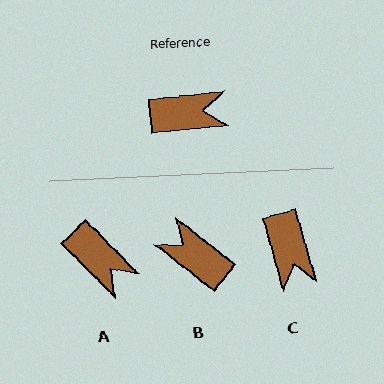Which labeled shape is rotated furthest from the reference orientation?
B, about 135 degrees away.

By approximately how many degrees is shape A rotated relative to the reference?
Approximately 51 degrees clockwise.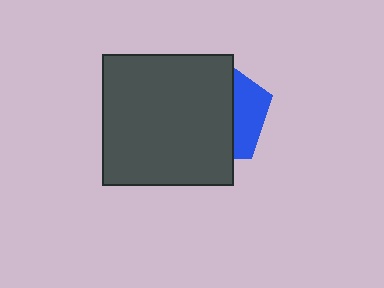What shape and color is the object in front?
The object in front is a dark gray square.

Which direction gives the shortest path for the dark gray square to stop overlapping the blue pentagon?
Moving left gives the shortest separation.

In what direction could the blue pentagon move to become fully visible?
The blue pentagon could move right. That would shift it out from behind the dark gray square entirely.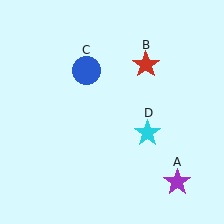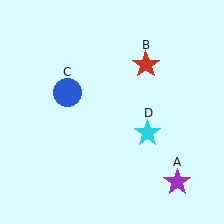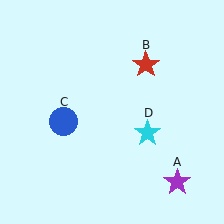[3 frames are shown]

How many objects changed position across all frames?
1 object changed position: blue circle (object C).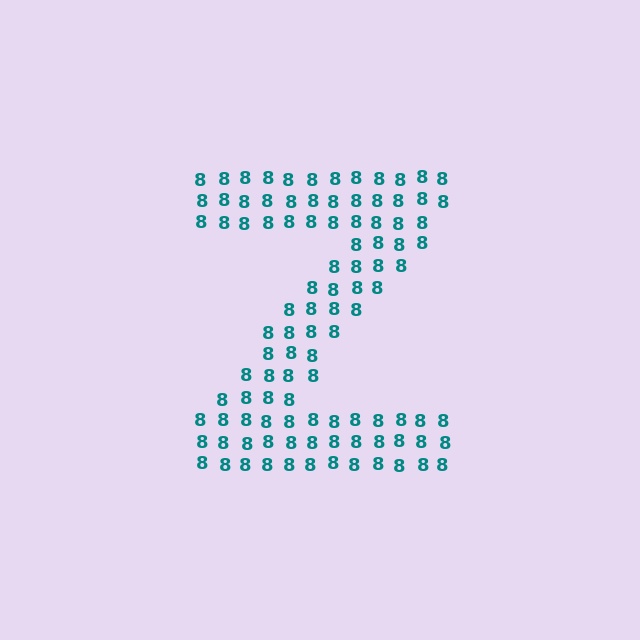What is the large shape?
The large shape is the letter Z.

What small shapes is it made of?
It is made of small digit 8's.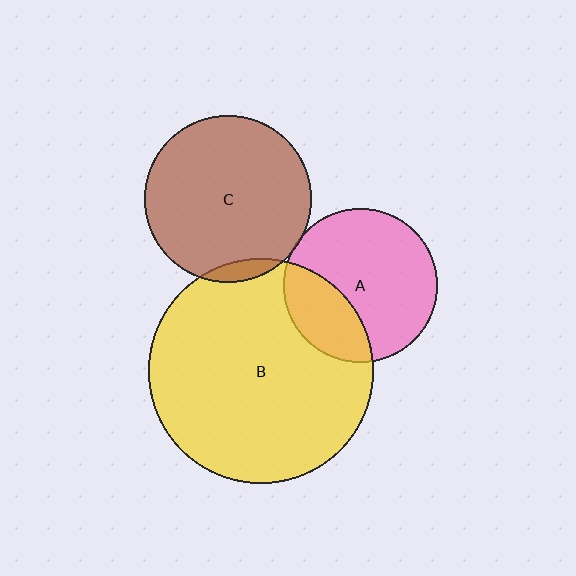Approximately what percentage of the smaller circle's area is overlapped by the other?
Approximately 5%.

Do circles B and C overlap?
Yes.